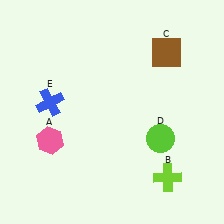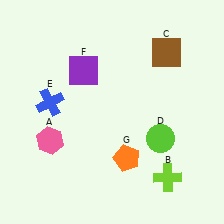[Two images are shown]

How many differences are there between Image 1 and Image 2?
There are 2 differences between the two images.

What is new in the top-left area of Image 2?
A purple square (F) was added in the top-left area of Image 2.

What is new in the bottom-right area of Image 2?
An orange pentagon (G) was added in the bottom-right area of Image 2.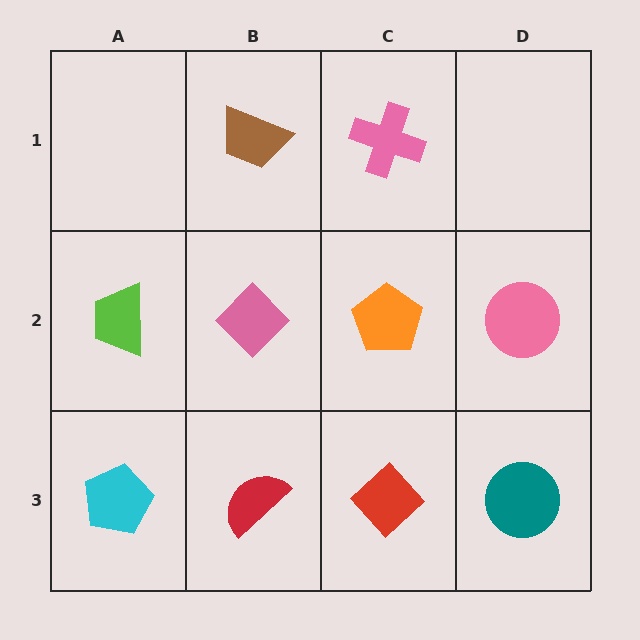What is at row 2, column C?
An orange pentagon.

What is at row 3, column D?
A teal circle.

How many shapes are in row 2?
4 shapes.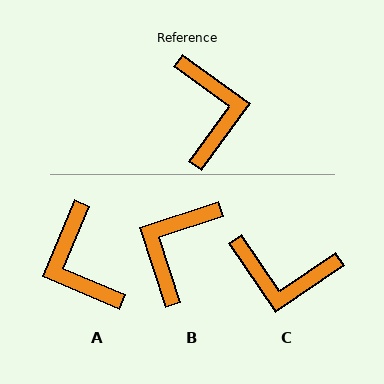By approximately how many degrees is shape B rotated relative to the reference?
Approximately 144 degrees counter-clockwise.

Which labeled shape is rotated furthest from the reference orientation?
A, about 166 degrees away.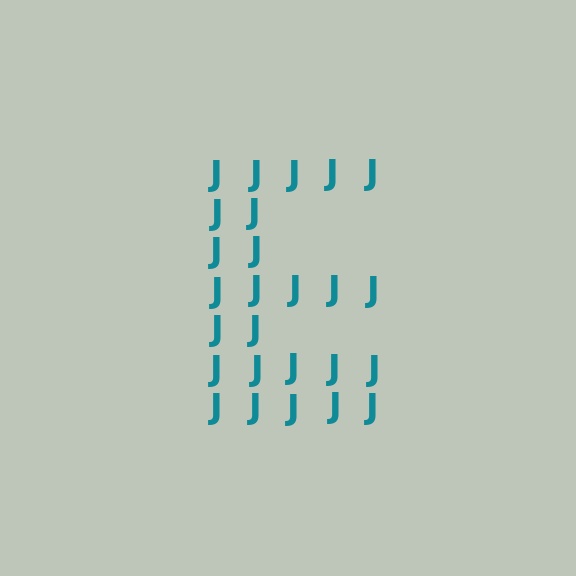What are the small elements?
The small elements are letter J's.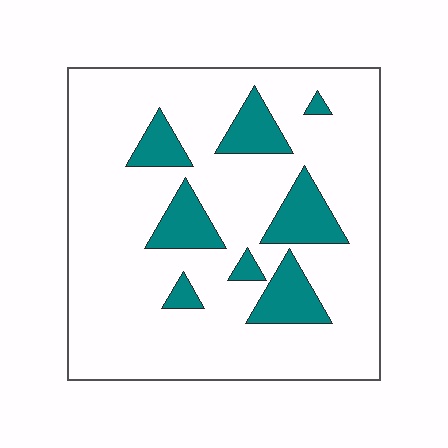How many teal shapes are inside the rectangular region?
8.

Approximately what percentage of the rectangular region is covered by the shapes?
Approximately 15%.